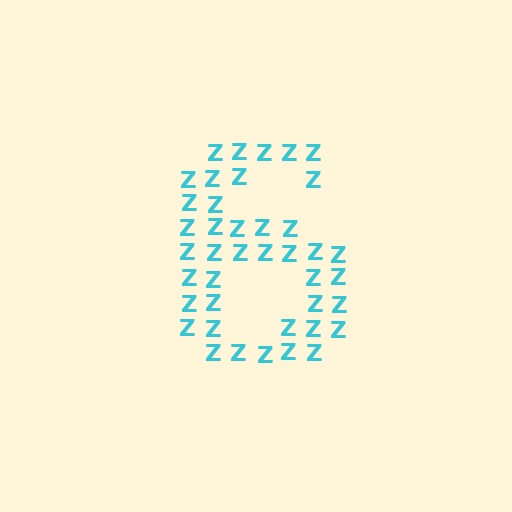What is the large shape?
The large shape is the digit 6.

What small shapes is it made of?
It is made of small letter Z's.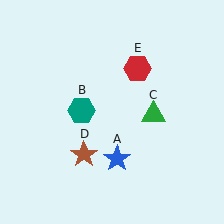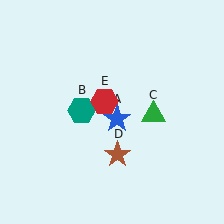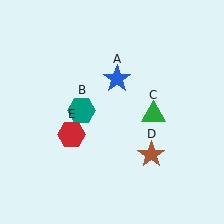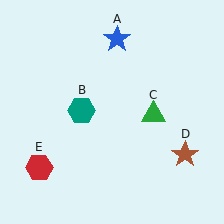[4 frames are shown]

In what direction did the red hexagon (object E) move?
The red hexagon (object E) moved down and to the left.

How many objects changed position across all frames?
3 objects changed position: blue star (object A), brown star (object D), red hexagon (object E).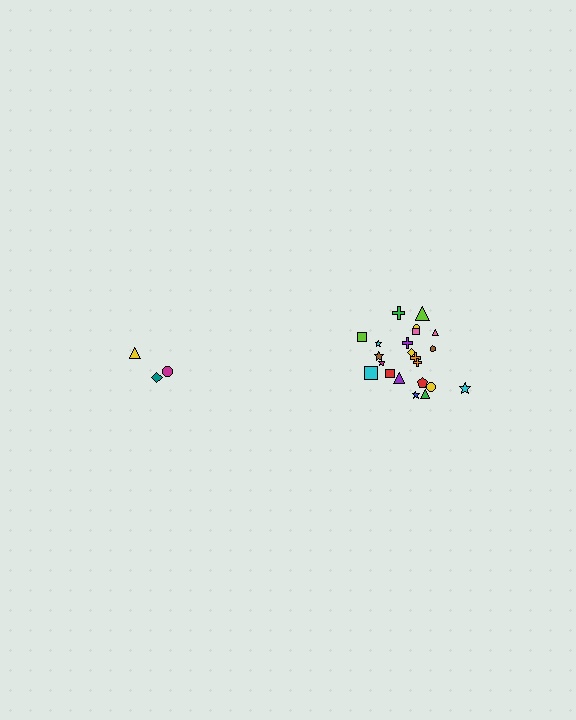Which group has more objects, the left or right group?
The right group.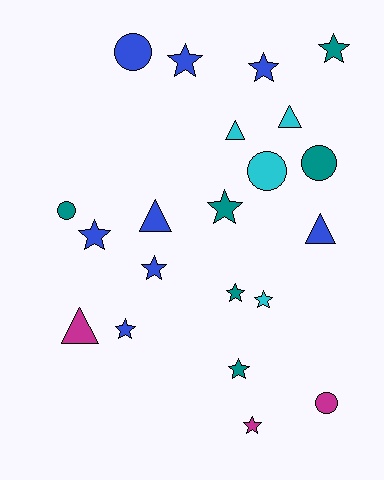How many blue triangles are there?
There are 2 blue triangles.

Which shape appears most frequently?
Star, with 11 objects.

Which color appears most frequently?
Blue, with 8 objects.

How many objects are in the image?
There are 21 objects.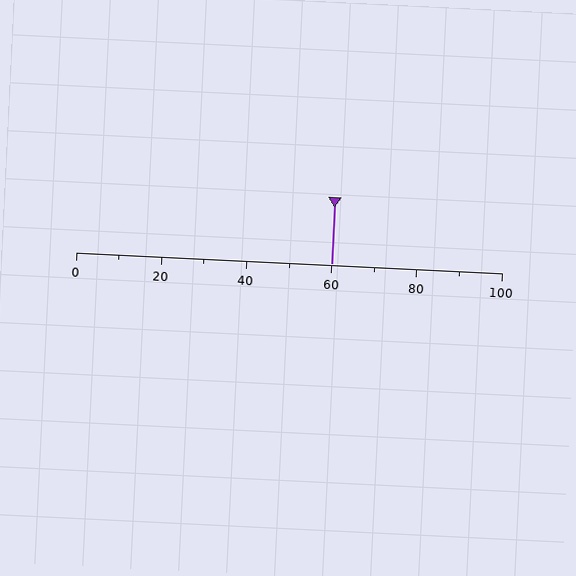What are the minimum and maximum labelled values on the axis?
The axis runs from 0 to 100.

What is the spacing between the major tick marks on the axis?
The major ticks are spaced 20 apart.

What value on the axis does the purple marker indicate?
The marker indicates approximately 60.